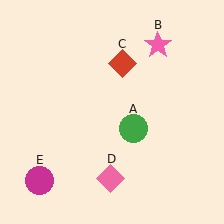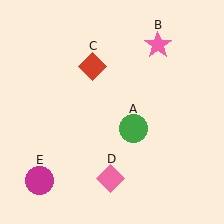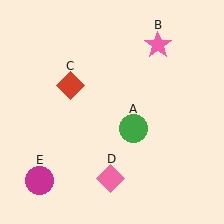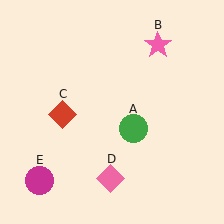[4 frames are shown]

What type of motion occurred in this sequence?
The red diamond (object C) rotated counterclockwise around the center of the scene.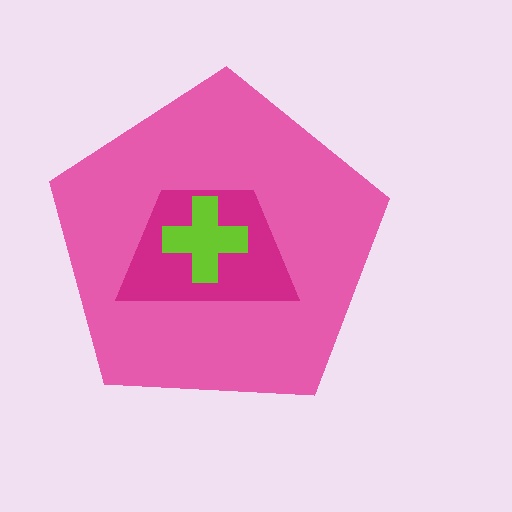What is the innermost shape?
The lime cross.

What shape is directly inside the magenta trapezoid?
The lime cross.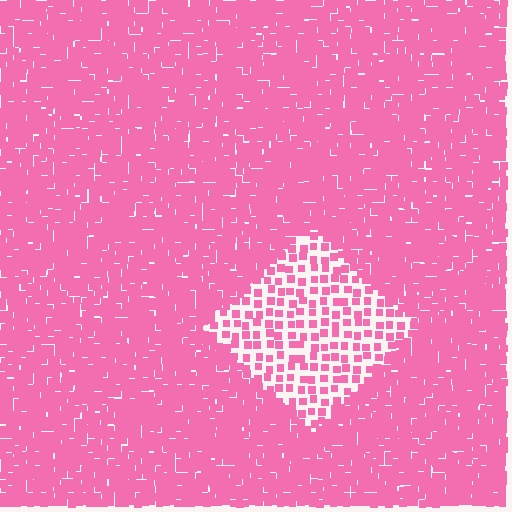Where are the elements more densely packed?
The elements are more densely packed outside the diamond boundary.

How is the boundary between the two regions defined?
The boundary is defined by a change in element density (approximately 2.7x ratio). All elements are the same color, size, and shape.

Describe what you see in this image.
The image contains small pink elements arranged at two different densities. A diamond-shaped region is visible where the elements are less densely packed than the surrounding area.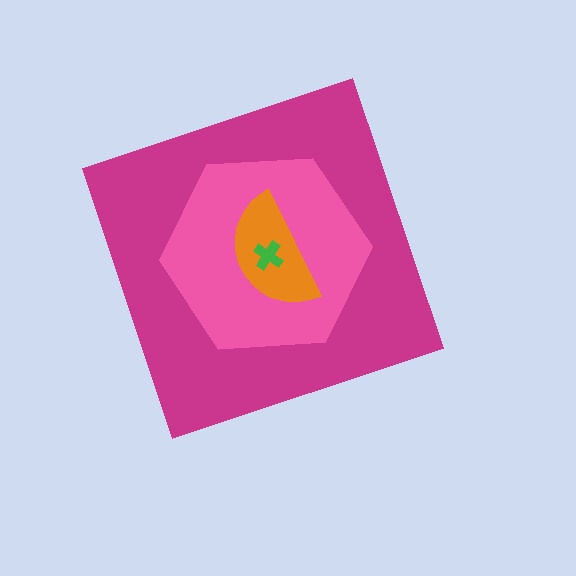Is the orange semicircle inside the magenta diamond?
Yes.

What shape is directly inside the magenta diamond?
The pink hexagon.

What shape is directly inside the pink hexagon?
The orange semicircle.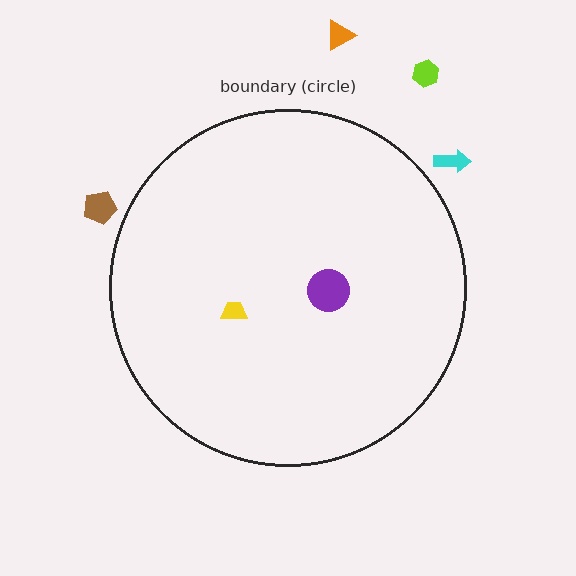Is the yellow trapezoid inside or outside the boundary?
Inside.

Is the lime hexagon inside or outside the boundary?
Outside.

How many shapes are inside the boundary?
2 inside, 4 outside.